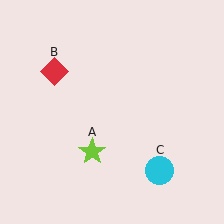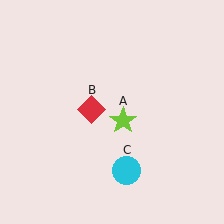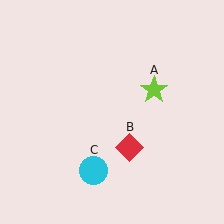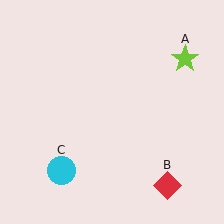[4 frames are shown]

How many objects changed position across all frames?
3 objects changed position: lime star (object A), red diamond (object B), cyan circle (object C).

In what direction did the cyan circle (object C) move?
The cyan circle (object C) moved left.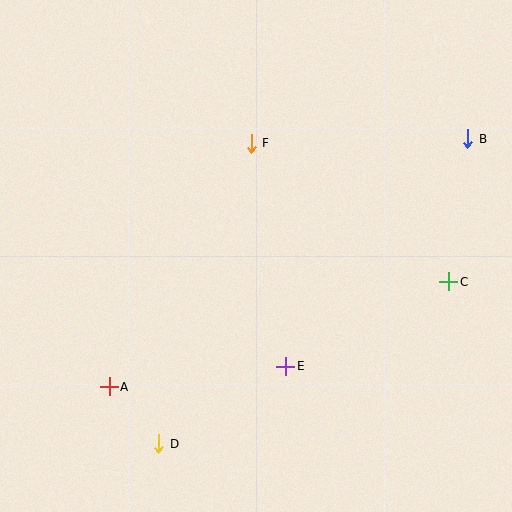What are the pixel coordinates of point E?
Point E is at (286, 366).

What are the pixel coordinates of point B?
Point B is at (468, 139).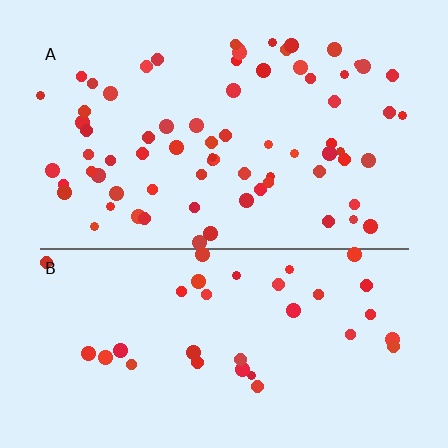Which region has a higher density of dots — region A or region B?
A (the top).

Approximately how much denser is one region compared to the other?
Approximately 2.1× — region A over region B.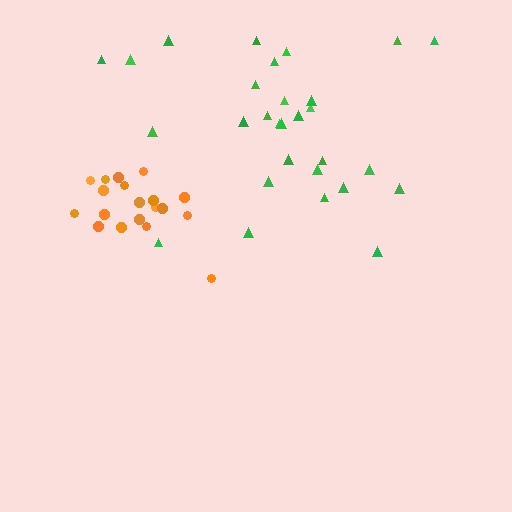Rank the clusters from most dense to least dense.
orange, green.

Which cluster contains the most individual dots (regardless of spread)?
Green (29).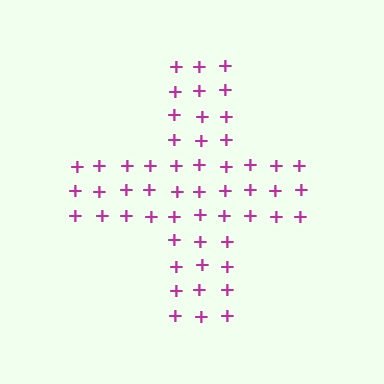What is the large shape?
The large shape is a cross.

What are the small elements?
The small elements are plus signs.